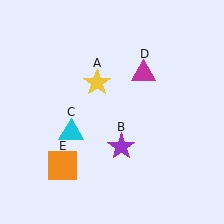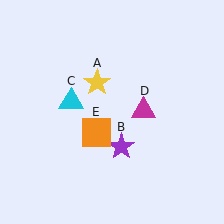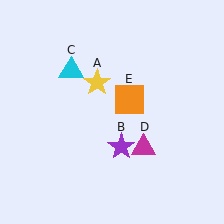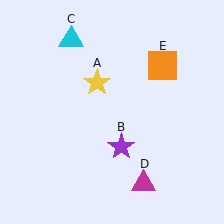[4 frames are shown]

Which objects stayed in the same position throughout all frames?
Yellow star (object A) and purple star (object B) remained stationary.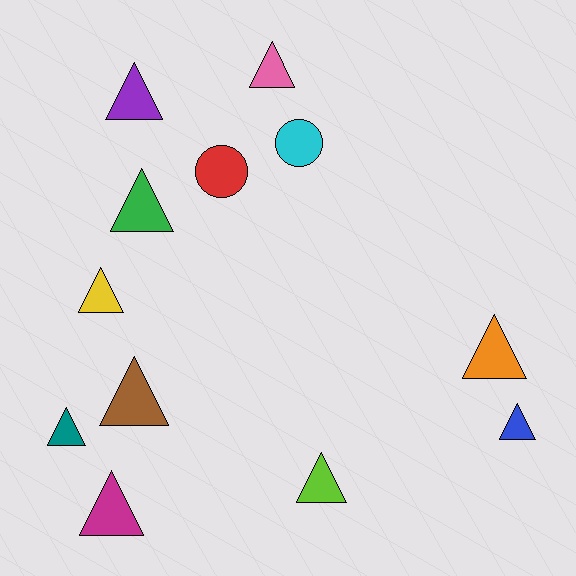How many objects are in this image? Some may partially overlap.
There are 12 objects.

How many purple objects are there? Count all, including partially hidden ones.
There is 1 purple object.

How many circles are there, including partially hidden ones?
There are 2 circles.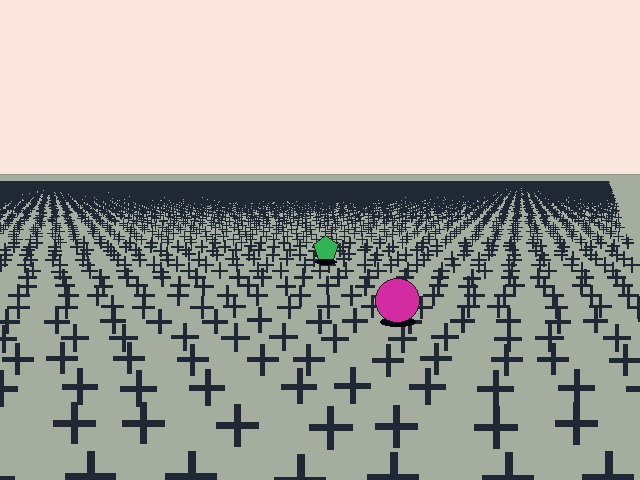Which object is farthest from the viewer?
The green pentagon is farthest from the viewer. It appears smaller and the ground texture around it is denser.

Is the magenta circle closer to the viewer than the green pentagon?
Yes. The magenta circle is closer — you can tell from the texture gradient: the ground texture is coarser near it.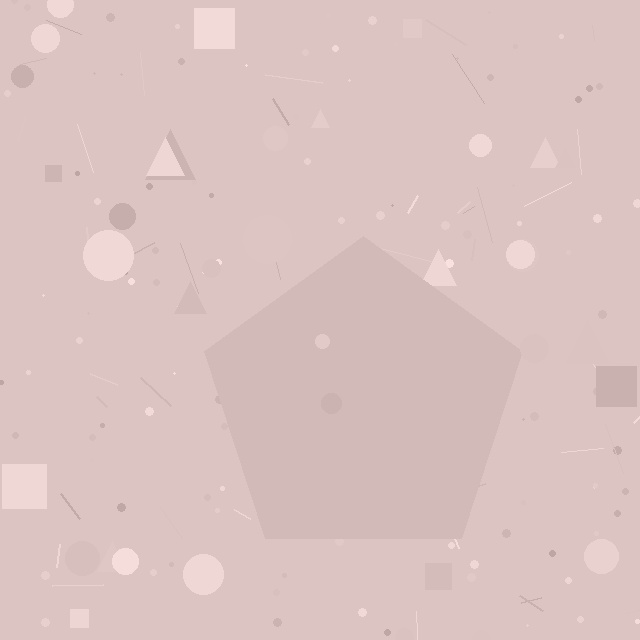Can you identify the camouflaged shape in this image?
The camouflaged shape is a pentagon.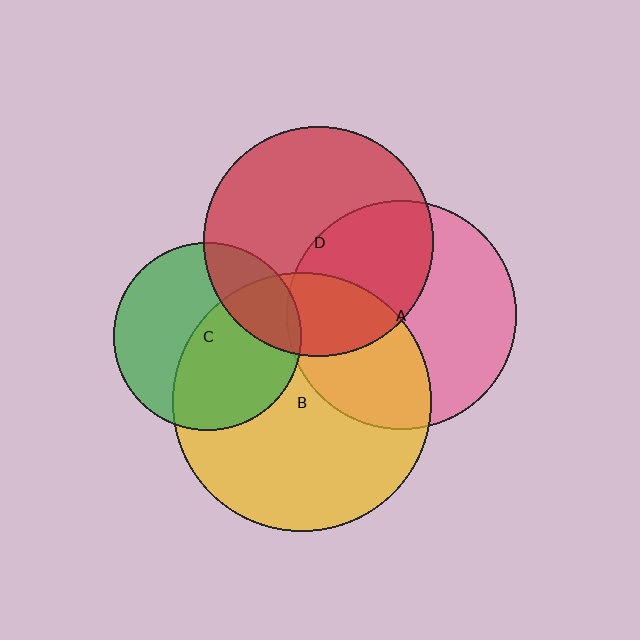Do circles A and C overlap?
Yes.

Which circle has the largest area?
Circle B (yellow).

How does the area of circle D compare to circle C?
Approximately 1.5 times.